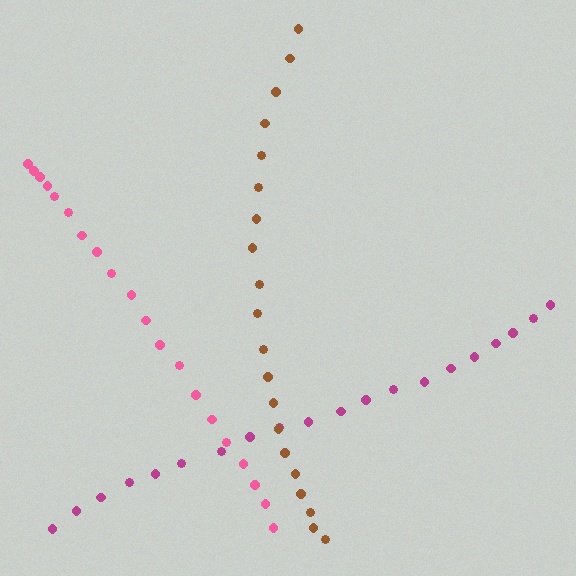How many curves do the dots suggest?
There are 3 distinct paths.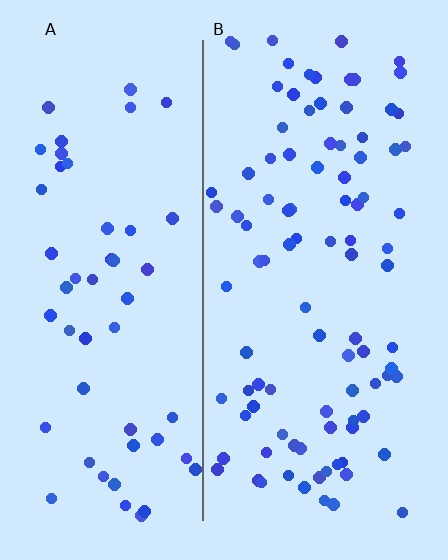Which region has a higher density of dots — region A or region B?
B (the right).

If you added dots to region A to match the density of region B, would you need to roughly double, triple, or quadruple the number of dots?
Approximately double.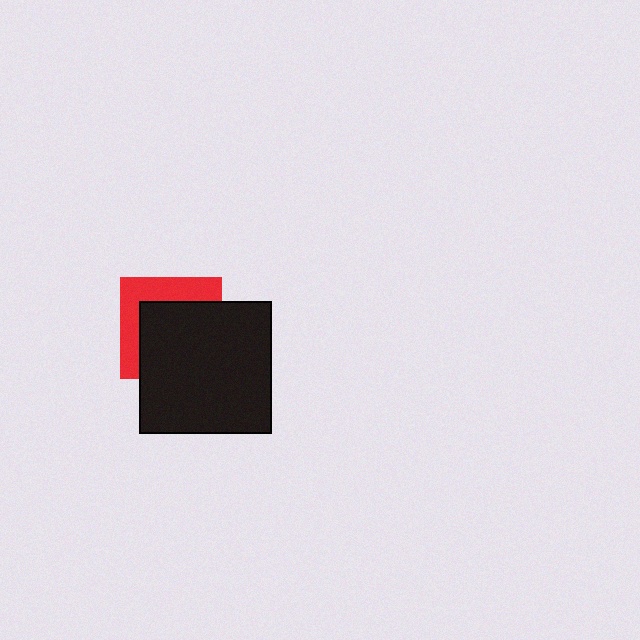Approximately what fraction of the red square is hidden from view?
Roughly 61% of the red square is hidden behind the black square.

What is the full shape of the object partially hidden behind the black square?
The partially hidden object is a red square.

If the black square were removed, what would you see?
You would see the complete red square.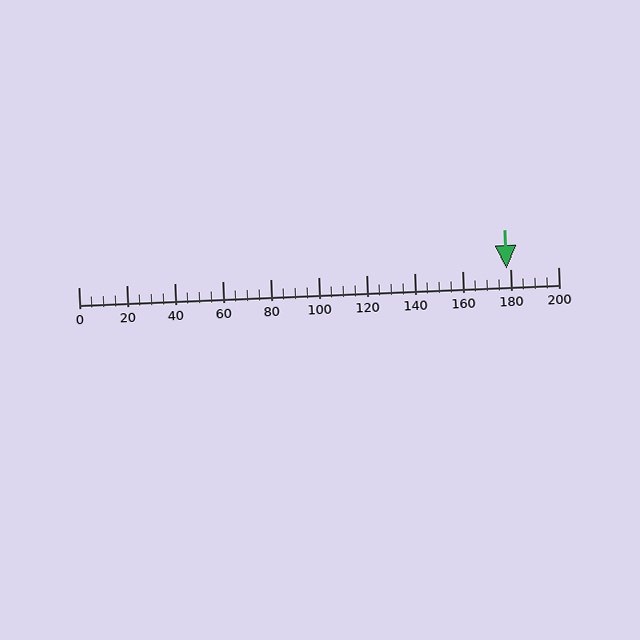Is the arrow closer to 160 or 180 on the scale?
The arrow is closer to 180.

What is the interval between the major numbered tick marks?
The major tick marks are spaced 20 units apart.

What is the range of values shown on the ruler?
The ruler shows values from 0 to 200.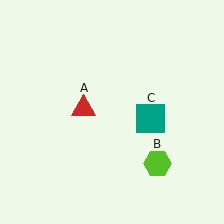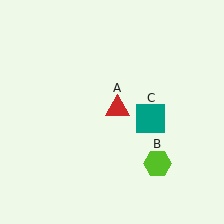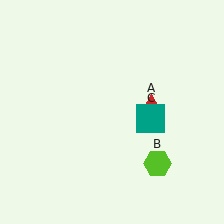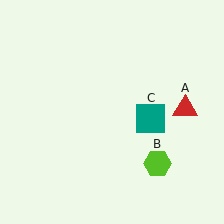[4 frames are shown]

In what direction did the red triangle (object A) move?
The red triangle (object A) moved right.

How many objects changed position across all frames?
1 object changed position: red triangle (object A).